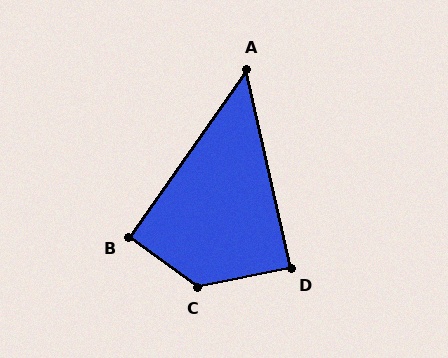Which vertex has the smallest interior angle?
A, at approximately 48 degrees.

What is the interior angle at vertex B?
Approximately 91 degrees (approximately right).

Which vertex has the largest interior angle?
C, at approximately 132 degrees.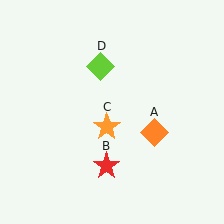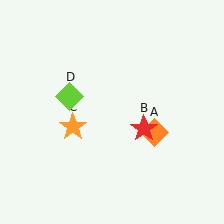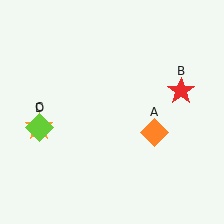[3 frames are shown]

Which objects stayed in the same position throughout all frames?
Orange diamond (object A) remained stationary.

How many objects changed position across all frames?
3 objects changed position: red star (object B), orange star (object C), lime diamond (object D).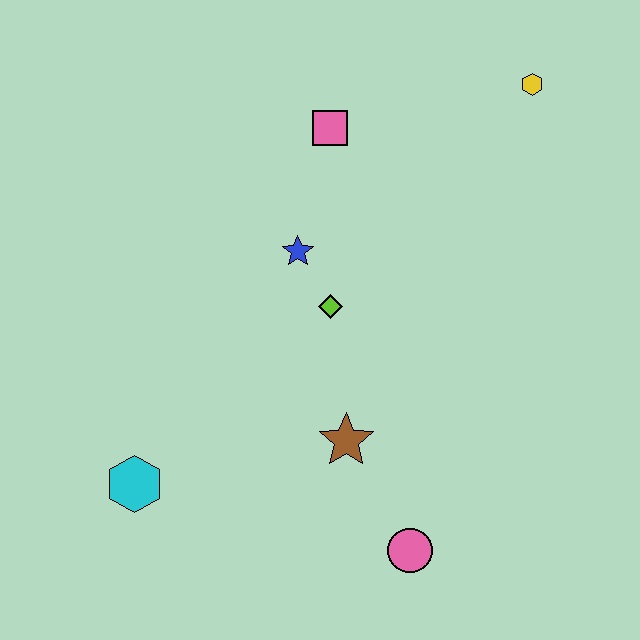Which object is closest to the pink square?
The blue star is closest to the pink square.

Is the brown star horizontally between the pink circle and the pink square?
Yes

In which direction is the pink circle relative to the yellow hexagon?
The pink circle is below the yellow hexagon.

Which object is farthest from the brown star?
The yellow hexagon is farthest from the brown star.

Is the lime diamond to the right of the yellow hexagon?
No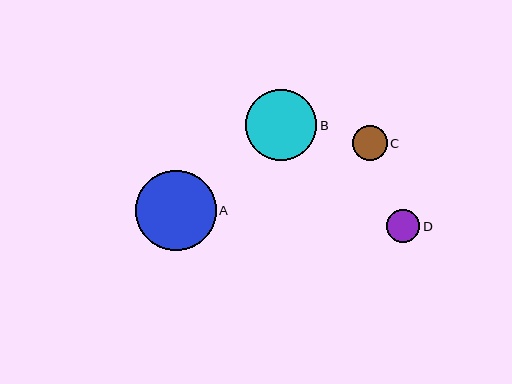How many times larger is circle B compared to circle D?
Circle B is approximately 2.1 times the size of circle D.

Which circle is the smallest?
Circle D is the smallest with a size of approximately 33 pixels.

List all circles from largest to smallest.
From largest to smallest: A, B, C, D.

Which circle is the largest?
Circle A is the largest with a size of approximately 81 pixels.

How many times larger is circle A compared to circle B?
Circle A is approximately 1.1 times the size of circle B.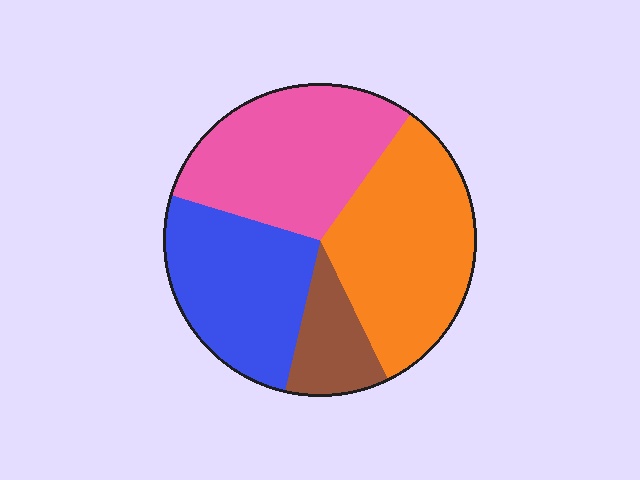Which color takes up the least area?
Brown, at roughly 10%.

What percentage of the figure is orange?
Orange covers about 35% of the figure.